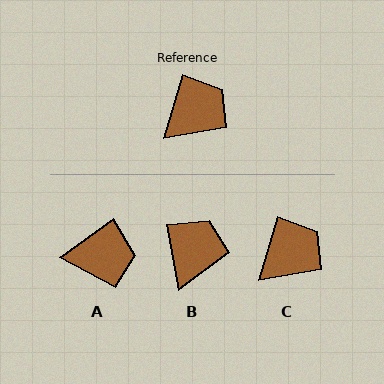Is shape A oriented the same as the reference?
No, it is off by about 38 degrees.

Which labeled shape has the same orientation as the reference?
C.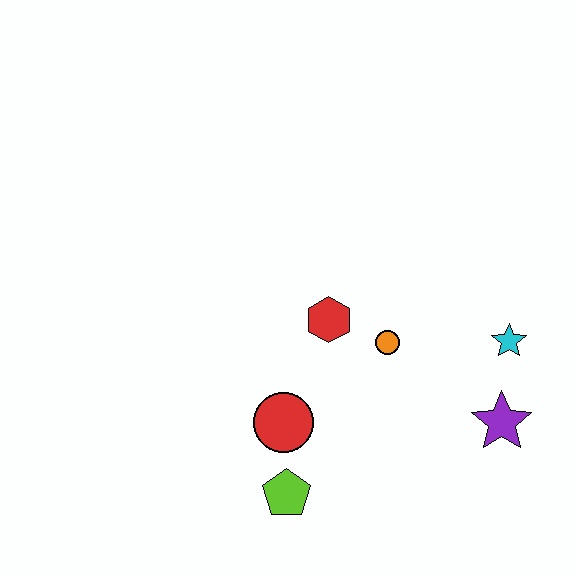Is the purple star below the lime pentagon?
No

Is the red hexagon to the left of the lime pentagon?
No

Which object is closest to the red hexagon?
The orange circle is closest to the red hexagon.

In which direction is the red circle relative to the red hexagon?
The red circle is below the red hexagon.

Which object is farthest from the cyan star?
The lime pentagon is farthest from the cyan star.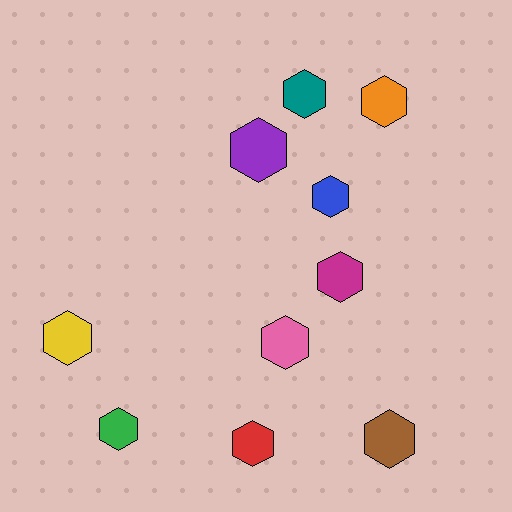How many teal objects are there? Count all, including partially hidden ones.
There is 1 teal object.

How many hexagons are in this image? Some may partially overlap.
There are 10 hexagons.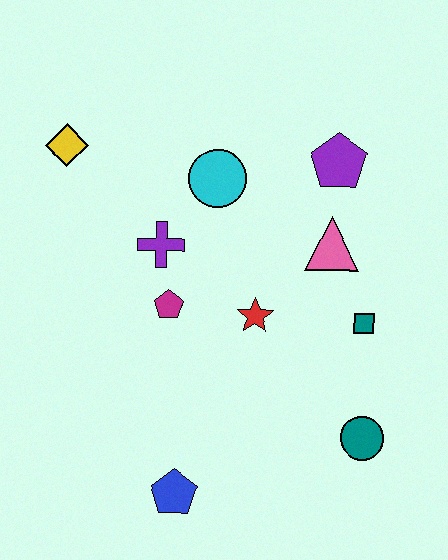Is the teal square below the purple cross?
Yes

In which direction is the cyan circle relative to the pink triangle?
The cyan circle is to the left of the pink triangle.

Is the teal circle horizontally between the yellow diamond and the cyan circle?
No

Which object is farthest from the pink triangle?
The blue pentagon is farthest from the pink triangle.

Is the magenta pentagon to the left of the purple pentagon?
Yes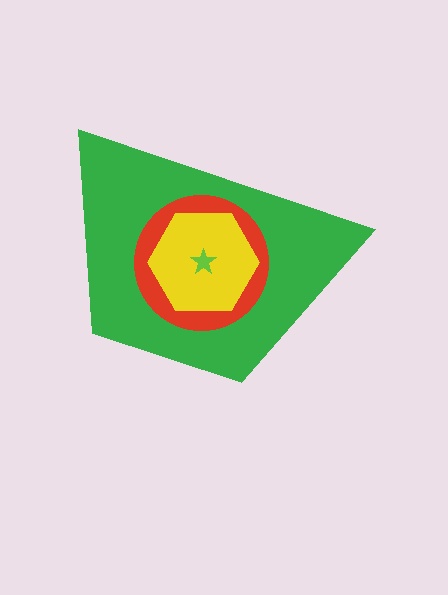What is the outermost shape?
The green trapezoid.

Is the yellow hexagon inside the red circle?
Yes.